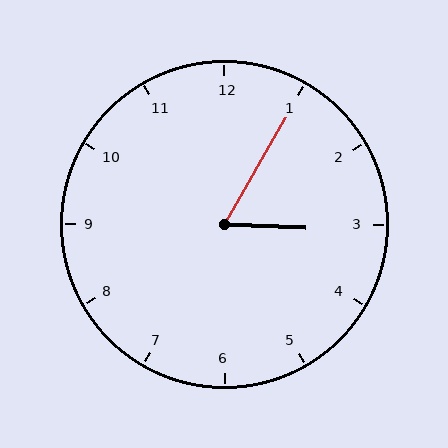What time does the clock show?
3:05.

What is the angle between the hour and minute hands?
Approximately 62 degrees.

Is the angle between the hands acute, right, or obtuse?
It is acute.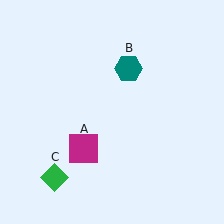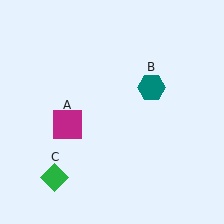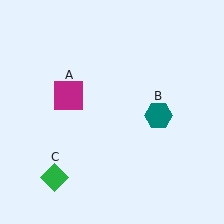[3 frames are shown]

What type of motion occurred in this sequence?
The magenta square (object A), teal hexagon (object B) rotated clockwise around the center of the scene.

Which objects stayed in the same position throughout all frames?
Green diamond (object C) remained stationary.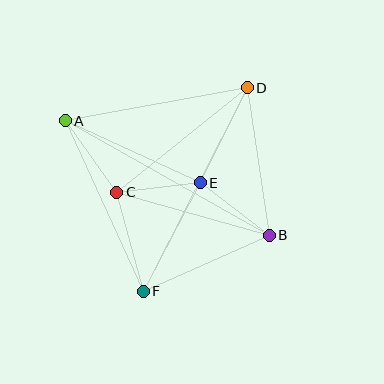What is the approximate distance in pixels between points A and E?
The distance between A and E is approximately 149 pixels.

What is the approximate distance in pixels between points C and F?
The distance between C and F is approximately 103 pixels.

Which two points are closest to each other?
Points C and E are closest to each other.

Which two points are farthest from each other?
Points A and B are farthest from each other.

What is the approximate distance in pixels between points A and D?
The distance between A and D is approximately 185 pixels.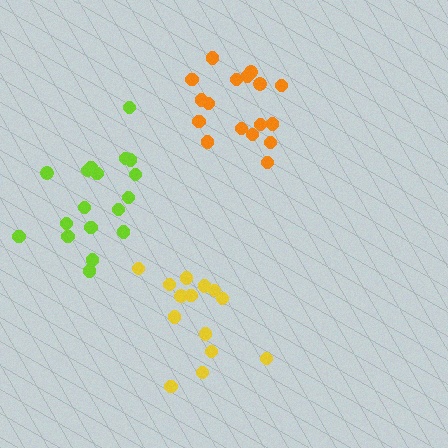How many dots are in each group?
Group 1: 17 dots, Group 2: 18 dots, Group 3: 14 dots (49 total).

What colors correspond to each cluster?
The clusters are colored: orange, lime, yellow.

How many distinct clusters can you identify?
There are 3 distinct clusters.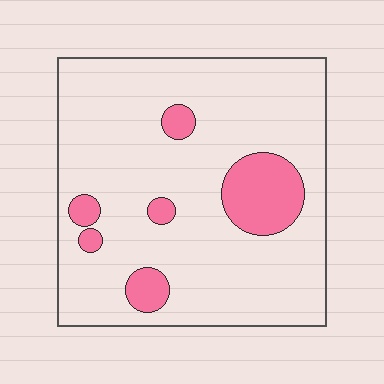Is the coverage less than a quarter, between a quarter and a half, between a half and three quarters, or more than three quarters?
Less than a quarter.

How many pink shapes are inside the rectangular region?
6.